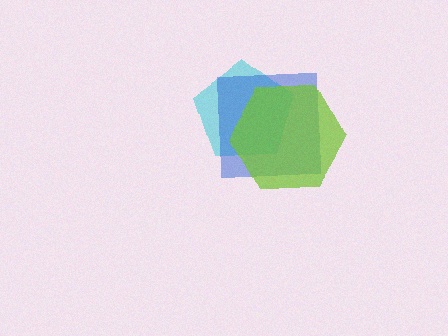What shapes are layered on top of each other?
The layered shapes are: a cyan pentagon, a blue square, a lime hexagon.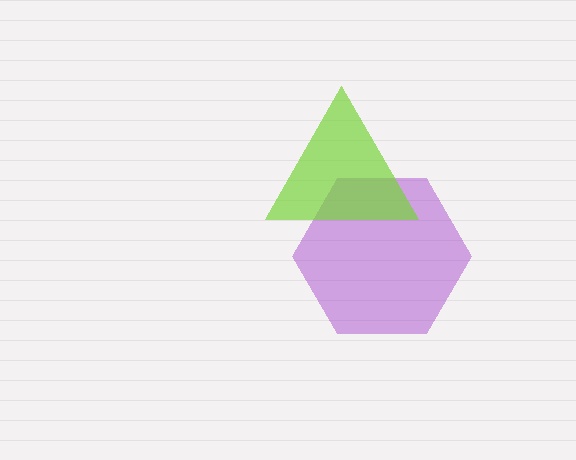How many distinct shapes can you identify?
There are 2 distinct shapes: a purple hexagon, a lime triangle.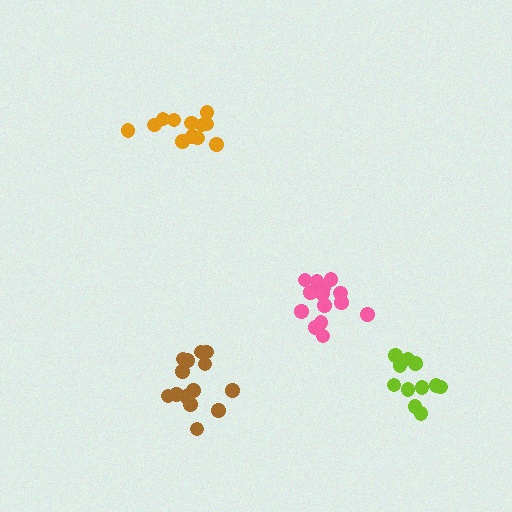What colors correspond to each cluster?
The clusters are colored: orange, brown, pink, lime.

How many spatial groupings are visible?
There are 4 spatial groupings.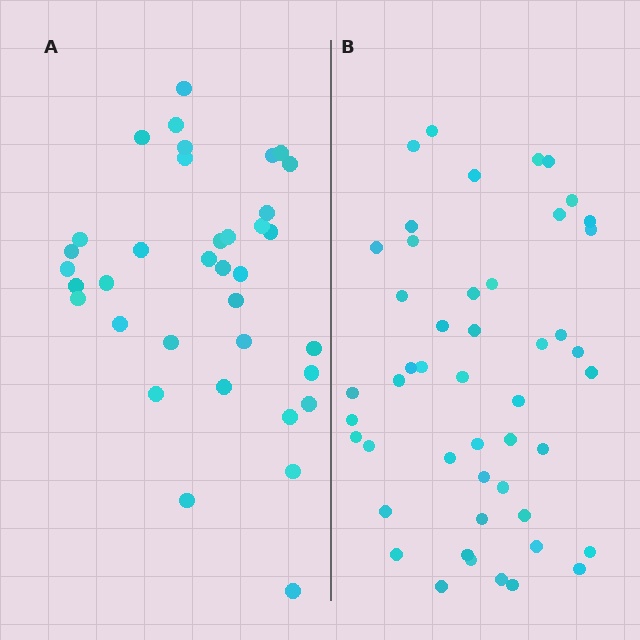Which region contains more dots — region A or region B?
Region B (the right region) has more dots.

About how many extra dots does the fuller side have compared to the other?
Region B has roughly 12 or so more dots than region A.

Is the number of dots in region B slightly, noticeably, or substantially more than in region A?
Region B has noticeably more, but not dramatically so. The ratio is roughly 1.3 to 1.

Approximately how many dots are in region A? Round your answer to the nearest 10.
About 40 dots. (The exact count is 36, which rounds to 40.)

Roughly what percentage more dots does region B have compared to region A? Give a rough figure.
About 35% more.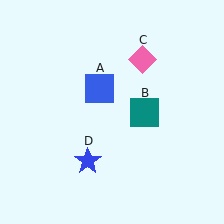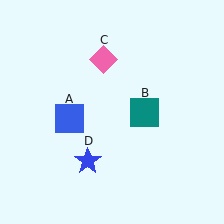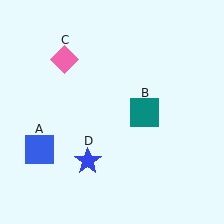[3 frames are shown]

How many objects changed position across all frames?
2 objects changed position: blue square (object A), pink diamond (object C).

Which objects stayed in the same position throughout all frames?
Teal square (object B) and blue star (object D) remained stationary.